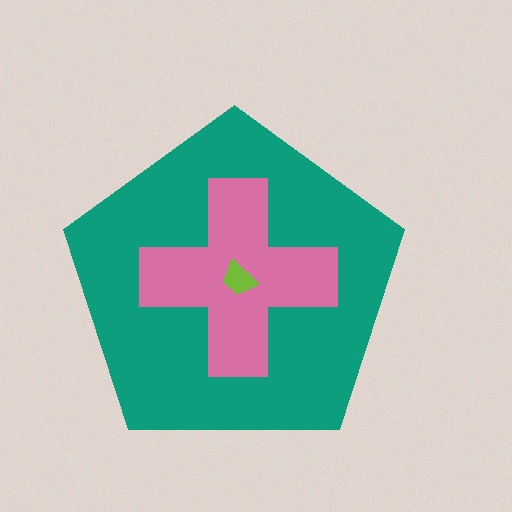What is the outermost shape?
The teal pentagon.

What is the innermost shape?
The lime trapezoid.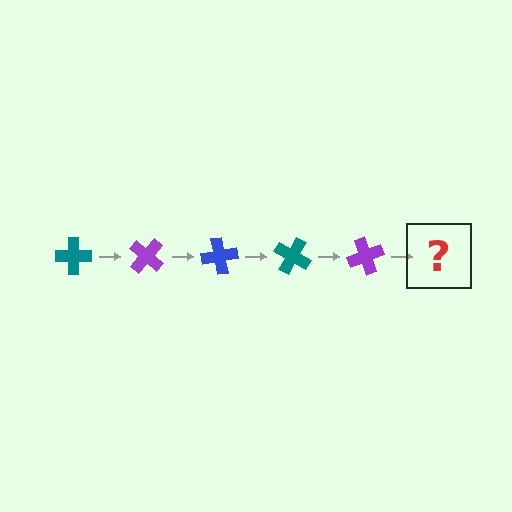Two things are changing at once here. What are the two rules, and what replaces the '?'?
The two rules are that it rotates 40 degrees each step and the color cycles through teal, purple, and blue. The '?' should be a blue cross, rotated 200 degrees from the start.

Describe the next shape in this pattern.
It should be a blue cross, rotated 200 degrees from the start.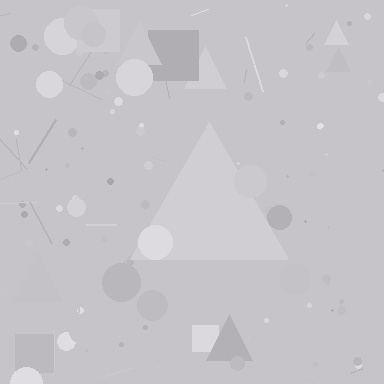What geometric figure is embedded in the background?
A triangle is embedded in the background.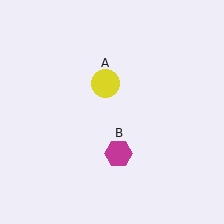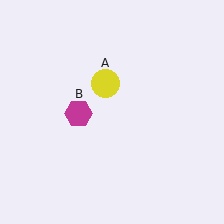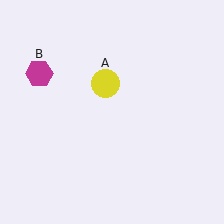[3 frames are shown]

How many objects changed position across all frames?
1 object changed position: magenta hexagon (object B).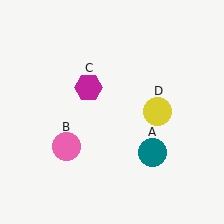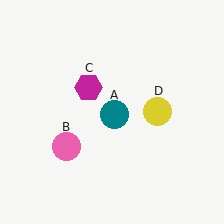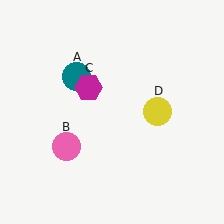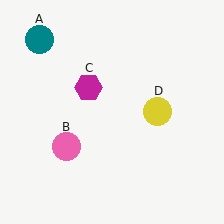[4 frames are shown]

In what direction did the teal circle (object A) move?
The teal circle (object A) moved up and to the left.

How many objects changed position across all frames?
1 object changed position: teal circle (object A).